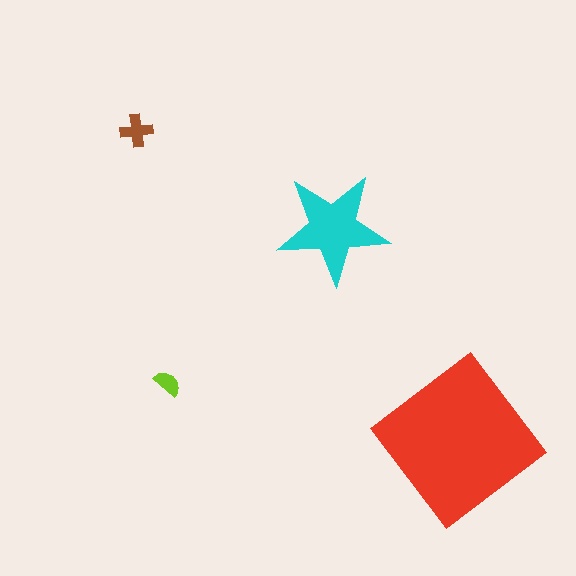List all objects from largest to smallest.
The red diamond, the cyan star, the brown cross, the lime semicircle.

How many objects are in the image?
There are 4 objects in the image.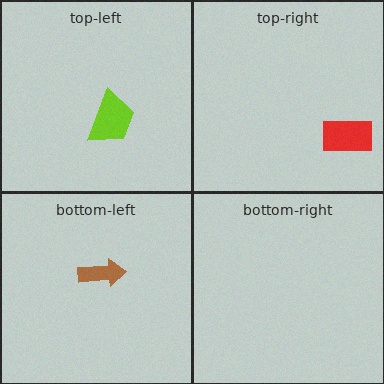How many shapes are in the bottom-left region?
1.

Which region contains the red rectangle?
The top-right region.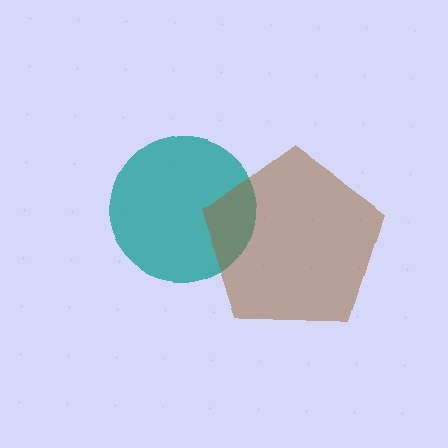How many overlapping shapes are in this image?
There are 2 overlapping shapes in the image.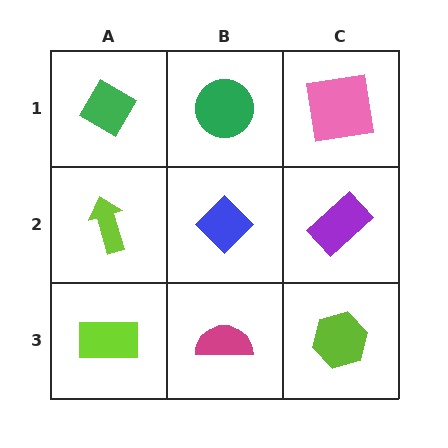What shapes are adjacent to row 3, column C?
A purple rectangle (row 2, column C), a magenta semicircle (row 3, column B).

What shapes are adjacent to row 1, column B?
A blue diamond (row 2, column B), a green diamond (row 1, column A), a pink square (row 1, column C).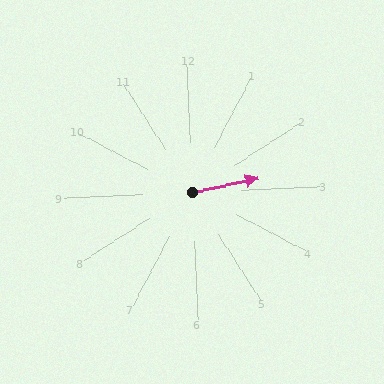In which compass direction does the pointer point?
East.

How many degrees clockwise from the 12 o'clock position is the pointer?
Approximately 80 degrees.